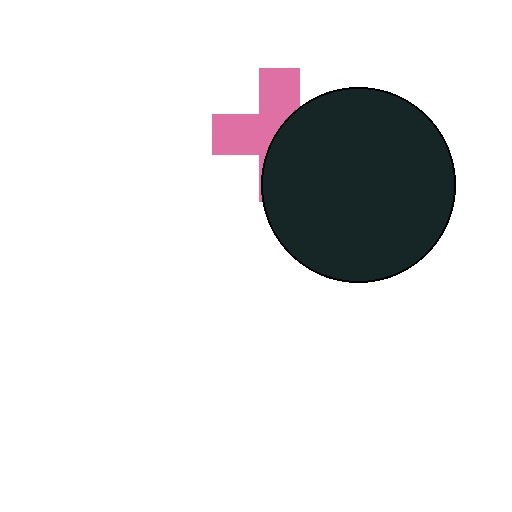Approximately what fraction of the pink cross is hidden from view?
Roughly 50% of the pink cross is hidden behind the black circle.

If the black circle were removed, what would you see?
You would see the complete pink cross.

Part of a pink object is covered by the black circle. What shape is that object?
It is a cross.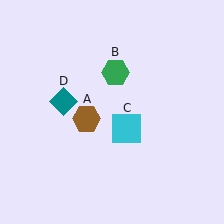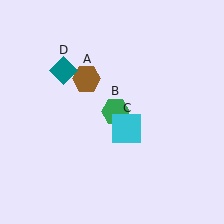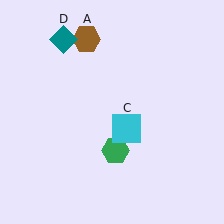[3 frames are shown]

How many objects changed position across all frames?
3 objects changed position: brown hexagon (object A), green hexagon (object B), teal diamond (object D).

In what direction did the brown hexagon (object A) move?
The brown hexagon (object A) moved up.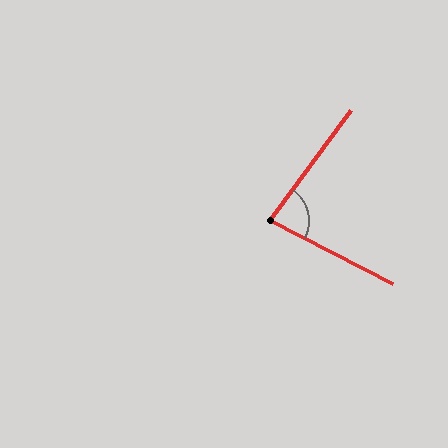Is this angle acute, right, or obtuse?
It is acute.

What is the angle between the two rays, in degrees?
Approximately 81 degrees.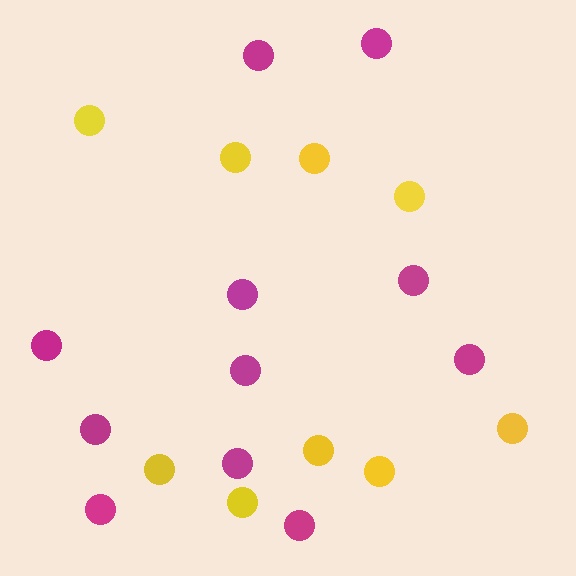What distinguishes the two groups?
There are 2 groups: one group of magenta circles (11) and one group of yellow circles (9).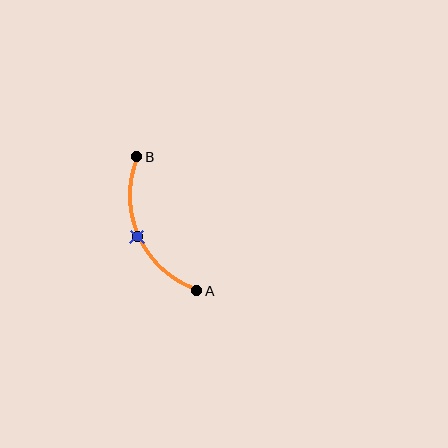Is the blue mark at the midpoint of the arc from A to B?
Yes. The blue mark lies on the arc at equal arc-length from both A and B — it is the arc midpoint.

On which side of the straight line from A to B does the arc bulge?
The arc bulges to the left of the straight line connecting A and B.